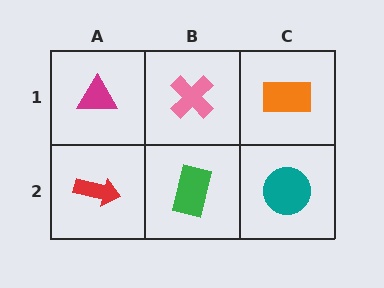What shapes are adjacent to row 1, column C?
A teal circle (row 2, column C), a pink cross (row 1, column B).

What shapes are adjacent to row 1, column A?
A red arrow (row 2, column A), a pink cross (row 1, column B).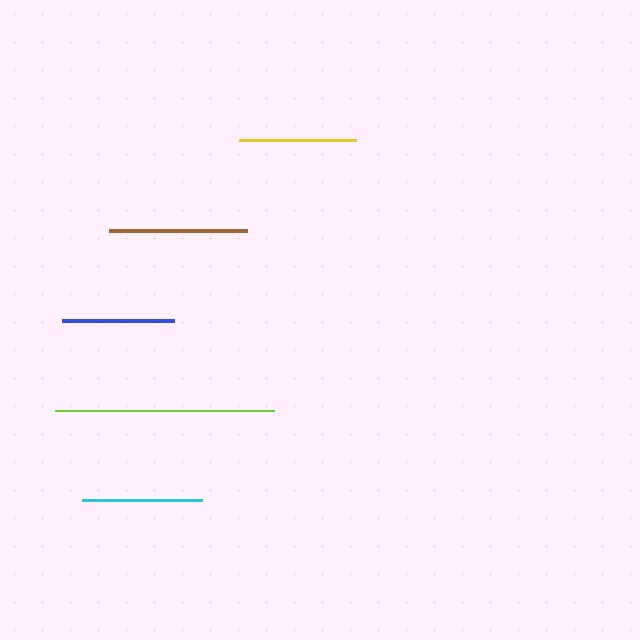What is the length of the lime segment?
The lime segment is approximately 219 pixels long.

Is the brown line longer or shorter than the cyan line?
The brown line is longer than the cyan line.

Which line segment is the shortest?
The blue line is the shortest at approximately 113 pixels.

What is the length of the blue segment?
The blue segment is approximately 113 pixels long.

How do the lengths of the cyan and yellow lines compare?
The cyan and yellow lines are approximately the same length.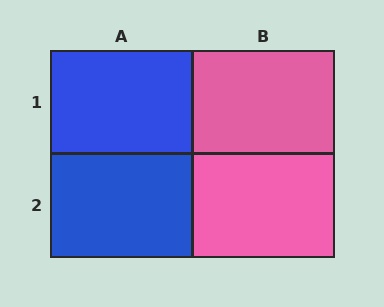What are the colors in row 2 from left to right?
Blue, pink.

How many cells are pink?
2 cells are pink.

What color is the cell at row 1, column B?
Pink.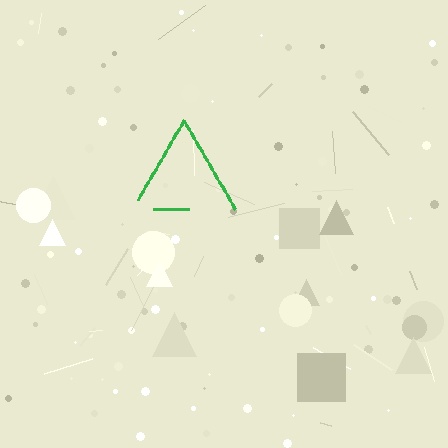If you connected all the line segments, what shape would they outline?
They would outline a triangle.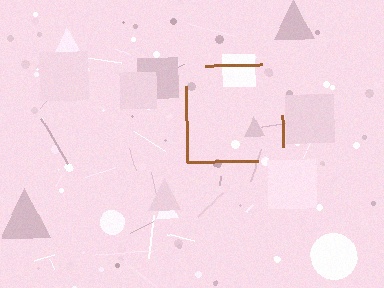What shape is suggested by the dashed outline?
The dashed outline suggests a square.